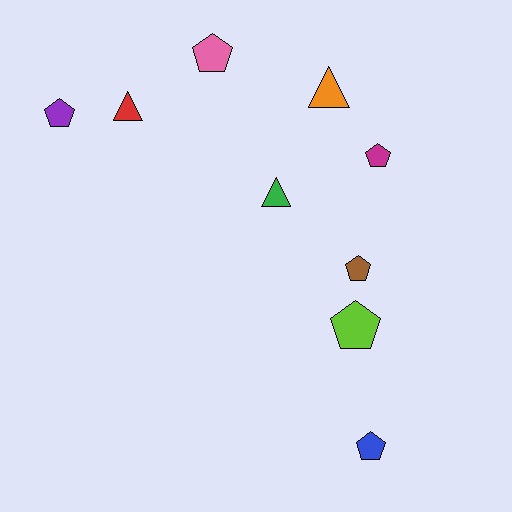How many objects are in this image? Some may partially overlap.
There are 9 objects.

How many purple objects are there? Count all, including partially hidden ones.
There is 1 purple object.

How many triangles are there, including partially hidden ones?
There are 3 triangles.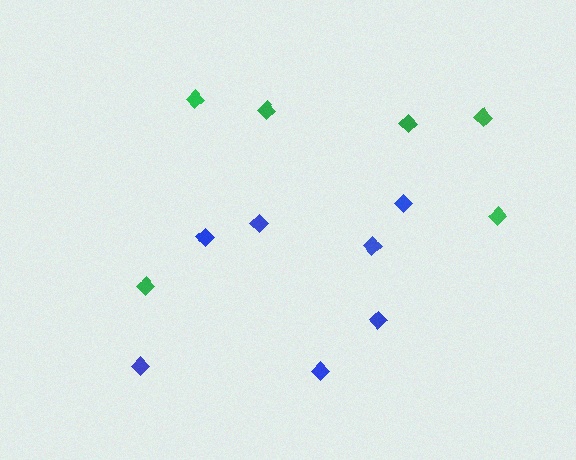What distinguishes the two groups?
There are 2 groups: one group of green diamonds (6) and one group of blue diamonds (7).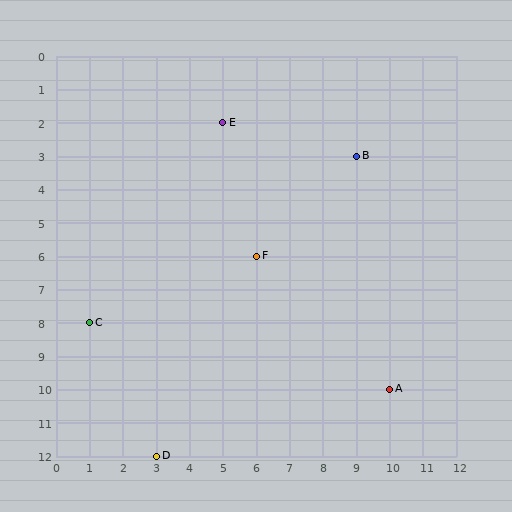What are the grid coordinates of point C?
Point C is at grid coordinates (1, 8).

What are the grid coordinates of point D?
Point D is at grid coordinates (3, 12).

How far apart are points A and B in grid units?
Points A and B are 1 column and 7 rows apart (about 7.1 grid units diagonally).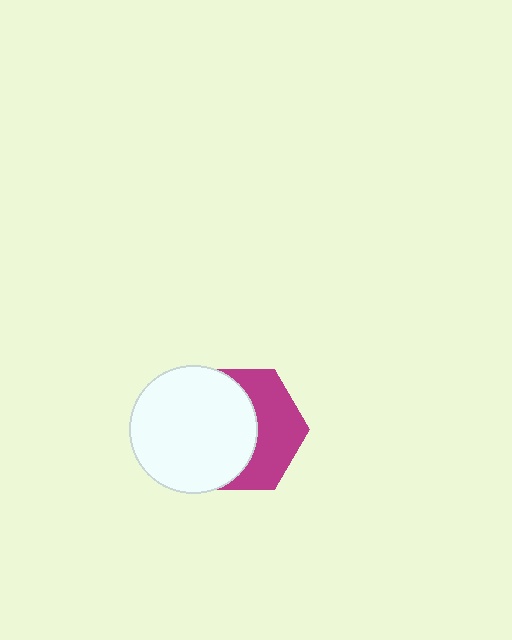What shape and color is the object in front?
The object in front is a white circle.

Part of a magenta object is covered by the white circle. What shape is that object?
It is a hexagon.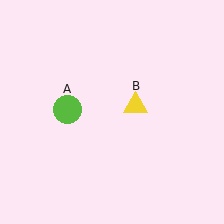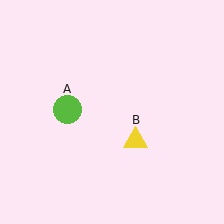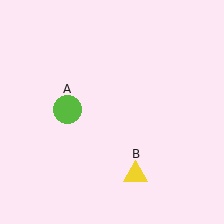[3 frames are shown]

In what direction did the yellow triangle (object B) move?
The yellow triangle (object B) moved down.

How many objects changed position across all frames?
1 object changed position: yellow triangle (object B).